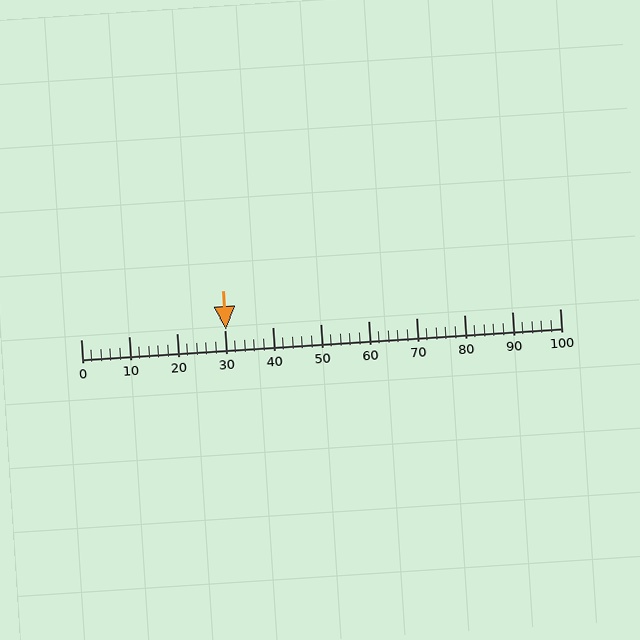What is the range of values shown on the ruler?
The ruler shows values from 0 to 100.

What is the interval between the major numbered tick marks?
The major tick marks are spaced 10 units apart.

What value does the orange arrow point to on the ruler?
The orange arrow points to approximately 30.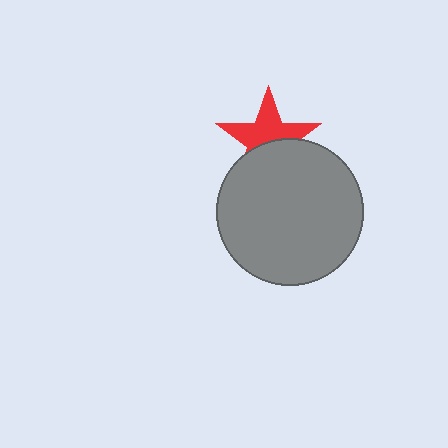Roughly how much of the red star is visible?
About half of it is visible (roughly 56%).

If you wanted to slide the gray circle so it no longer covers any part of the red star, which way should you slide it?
Slide it down — that is the most direct way to separate the two shapes.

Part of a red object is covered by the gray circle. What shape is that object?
It is a star.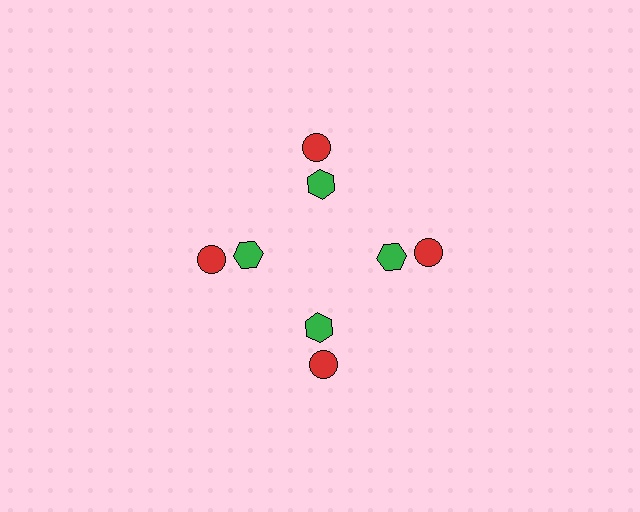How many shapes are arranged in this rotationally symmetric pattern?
There are 8 shapes, arranged in 4 groups of 2.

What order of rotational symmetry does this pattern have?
This pattern has 4-fold rotational symmetry.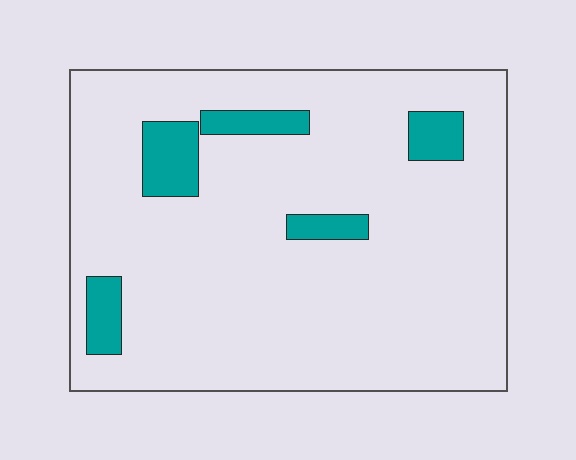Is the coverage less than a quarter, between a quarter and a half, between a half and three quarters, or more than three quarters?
Less than a quarter.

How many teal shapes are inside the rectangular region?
5.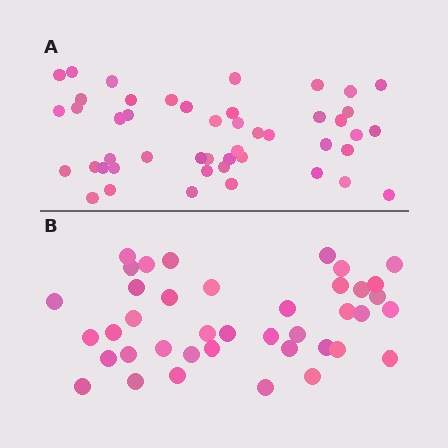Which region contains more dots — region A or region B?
Region A (the top region) has more dots.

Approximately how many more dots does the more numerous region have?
Region A has roughly 8 or so more dots than region B.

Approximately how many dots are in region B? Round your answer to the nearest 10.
About 40 dots.